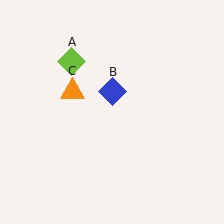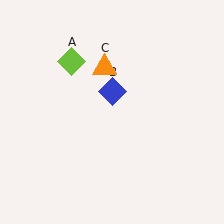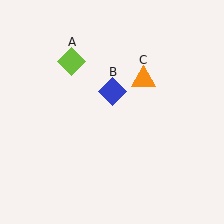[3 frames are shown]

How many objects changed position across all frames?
1 object changed position: orange triangle (object C).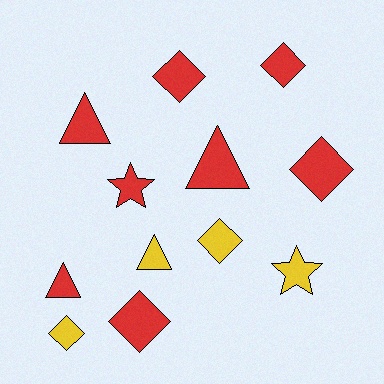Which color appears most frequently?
Red, with 8 objects.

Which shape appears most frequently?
Diamond, with 6 objects.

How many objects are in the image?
There are 12 objects.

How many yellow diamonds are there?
There are 2 yellow diamonds.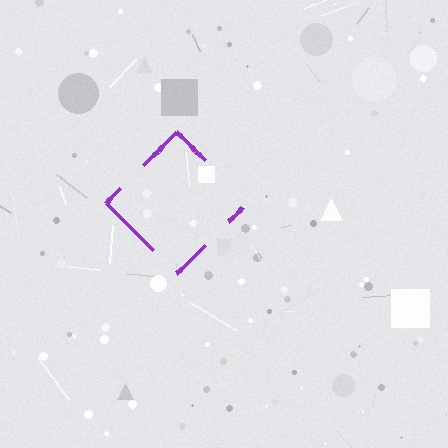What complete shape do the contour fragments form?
The contour fragments form a diamond.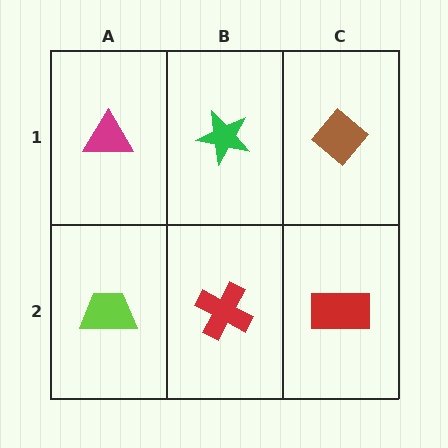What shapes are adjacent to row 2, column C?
A brown diamond (row 1, column C), a red cross (row 2, column B).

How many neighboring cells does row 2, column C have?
2.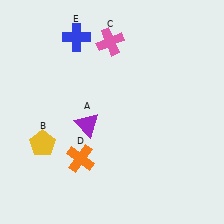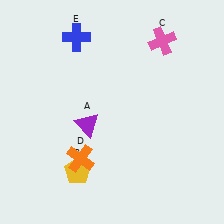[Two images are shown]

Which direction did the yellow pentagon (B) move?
The yellow pentagon (B) moved right.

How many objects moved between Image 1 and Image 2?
2 objects moved between the two images.